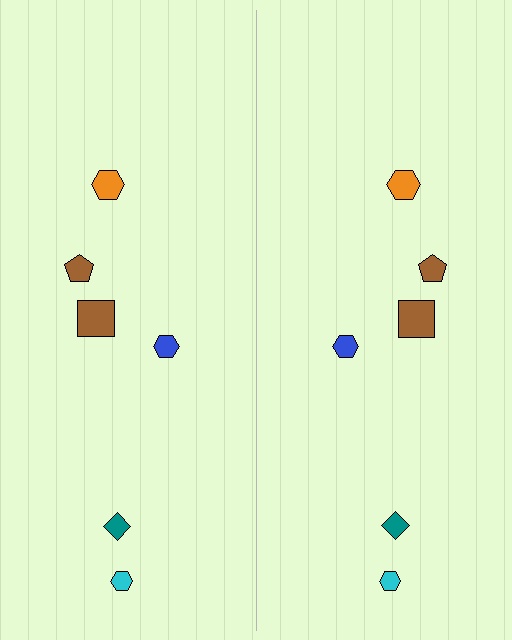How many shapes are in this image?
There are 12 shapes in this image.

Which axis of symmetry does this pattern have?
The pattern has a vertical axis of symmetry running through the center of the image.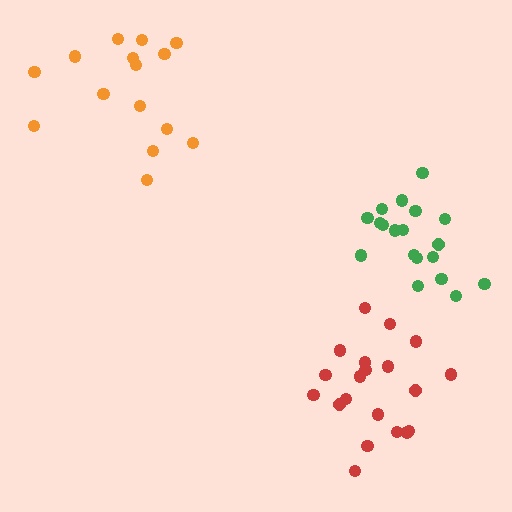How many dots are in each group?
Group 1: 19 dots, Group 2: 15 dots, Group 3: 20 dots (54 total).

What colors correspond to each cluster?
The clusters are colored: green, orange, red.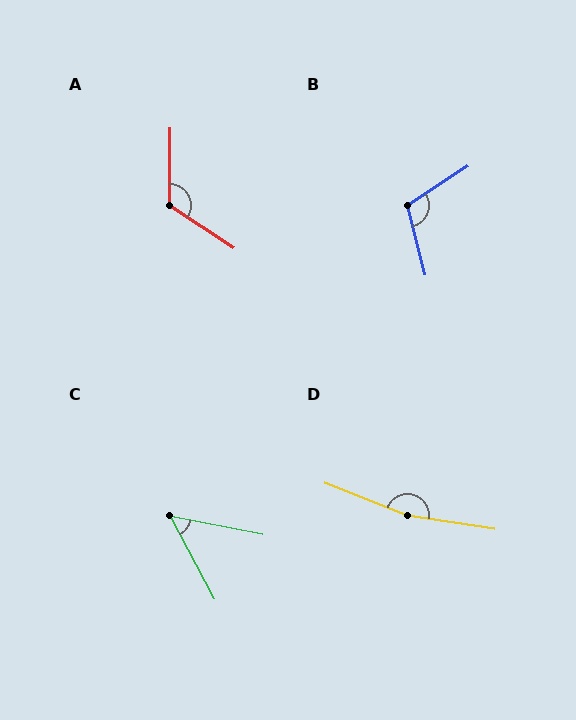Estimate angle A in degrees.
Approximately 123 degrees.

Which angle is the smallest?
C, at approximately 51 degrees.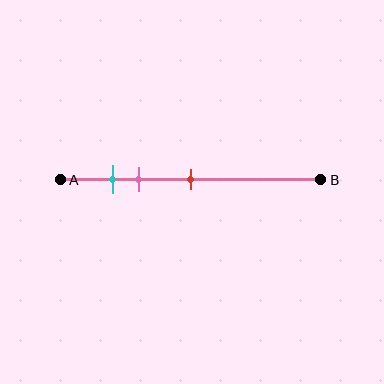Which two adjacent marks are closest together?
The cyan and pink marks are the closest adjacent pair.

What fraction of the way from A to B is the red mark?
The red mark is approximately 50% (0.5) of the way from A to B.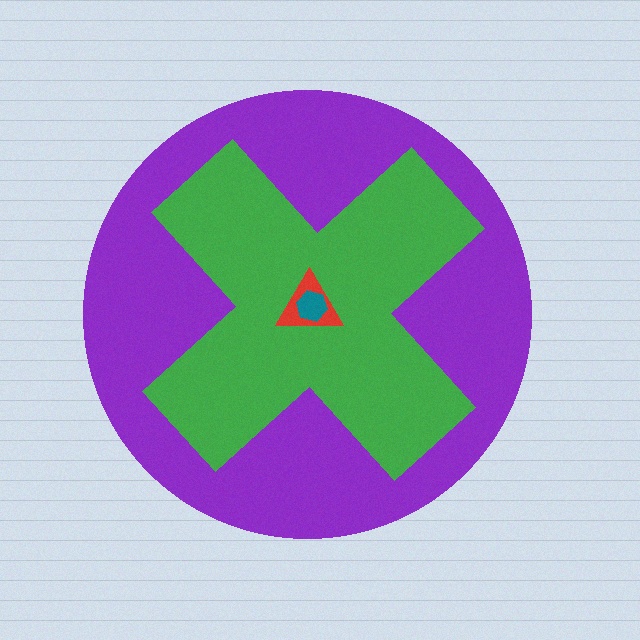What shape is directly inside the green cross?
The red triangle.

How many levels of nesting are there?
4.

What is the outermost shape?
The purple circle.